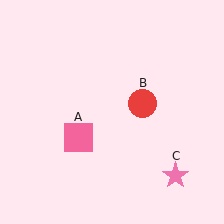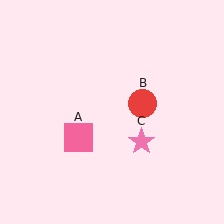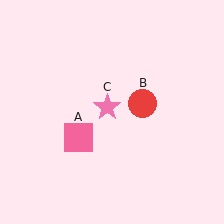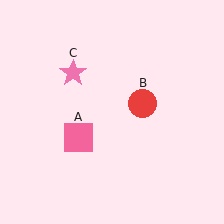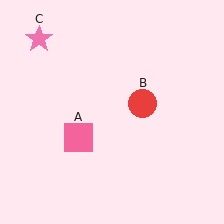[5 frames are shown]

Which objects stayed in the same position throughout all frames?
Pink square (object A) and red circle (object B) remained stationary.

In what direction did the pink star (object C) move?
The pink star (object C) moved up and to the left.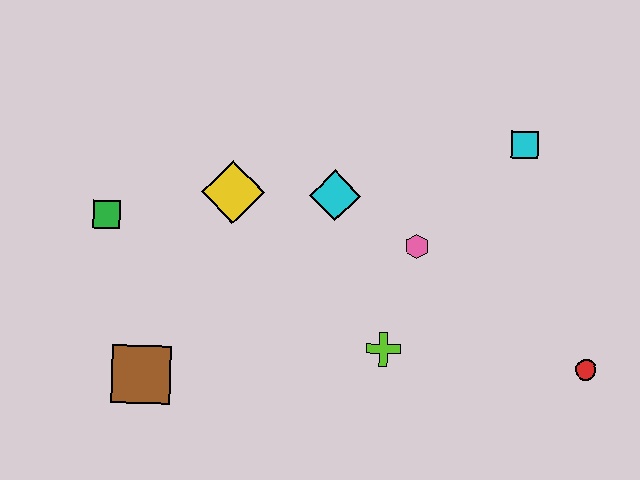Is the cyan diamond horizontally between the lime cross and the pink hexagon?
No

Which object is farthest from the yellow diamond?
The red circle is farthest from the yellow diamond.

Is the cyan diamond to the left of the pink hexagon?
Yes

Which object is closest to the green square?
The yellow diamond is closest to the green square.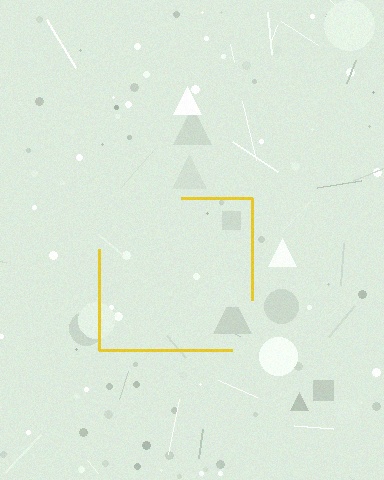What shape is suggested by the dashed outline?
The dashed outline suggests a square.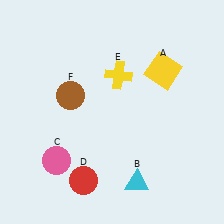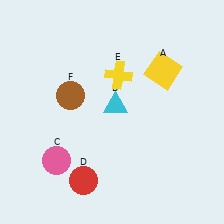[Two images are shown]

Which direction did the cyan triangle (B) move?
The cyan triangle (B) moved up.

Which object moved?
The cyan triangle (B) moved up.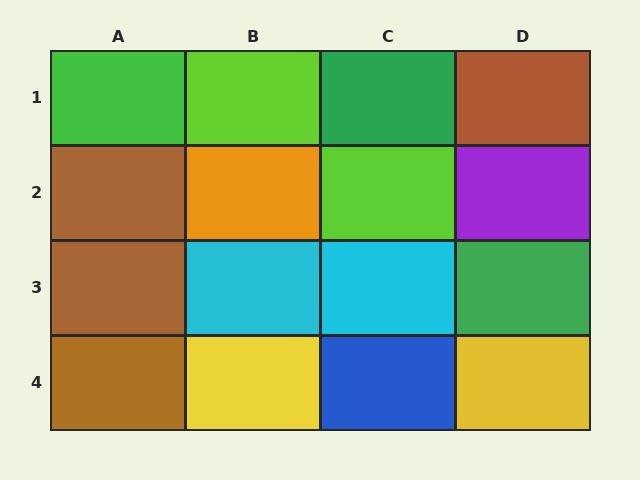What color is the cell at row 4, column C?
Blue.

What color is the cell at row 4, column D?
Yellow.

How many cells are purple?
1 cell is purple.